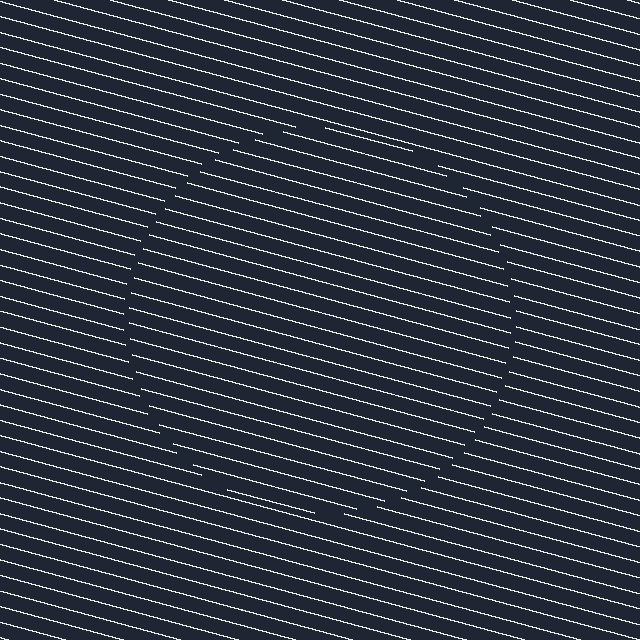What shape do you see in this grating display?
An illusory circle. The interior of the shape contains the same grating, shifted by half a period — the contour is defined by the phase discontinuity where line-ends from the inner and outer gratings abut.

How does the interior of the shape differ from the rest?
The interior of the shape contains the same grating, shifted by half a period — the contour is defined by the phase discontinuity where line-ends from the inner and outer gratings abut.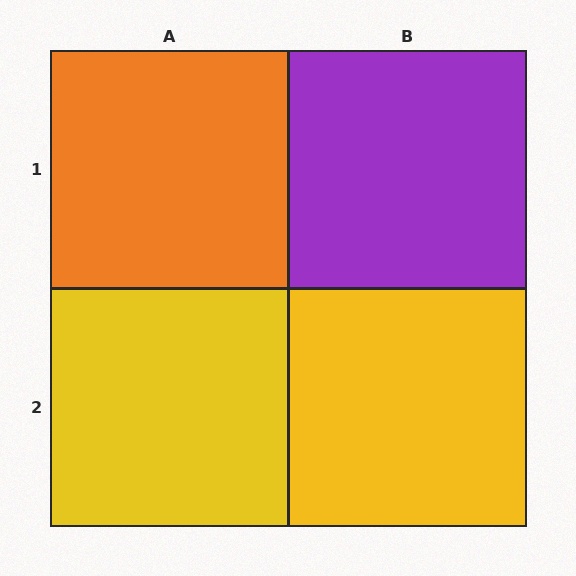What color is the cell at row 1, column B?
Purple.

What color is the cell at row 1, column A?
Orange.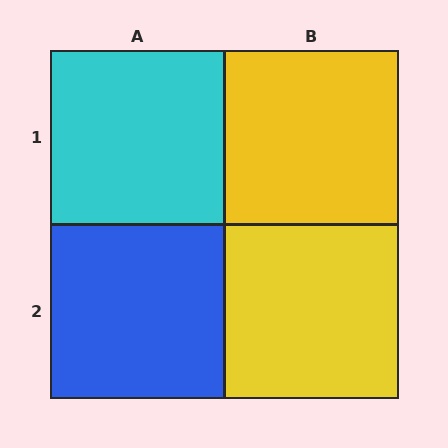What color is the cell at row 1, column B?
Yellow.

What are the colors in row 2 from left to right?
Blue, yellow.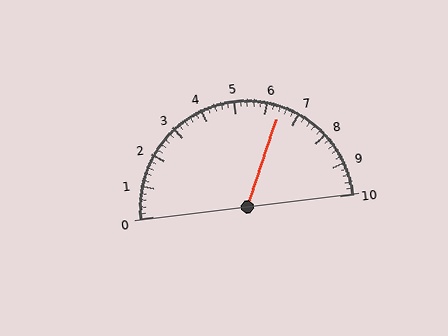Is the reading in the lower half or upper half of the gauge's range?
The reading is in the upper half of the range (0 to 10).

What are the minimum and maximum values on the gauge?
The gauge ranges from 0 to 10.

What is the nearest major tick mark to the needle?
The nearest major tick mark is 6.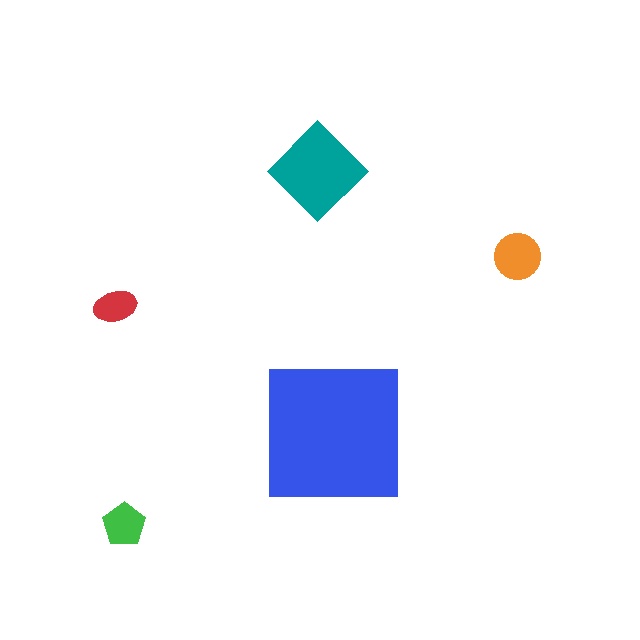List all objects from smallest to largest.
The red ellipse, the green pentagon, the orange circle, the teal diamond, the blue square.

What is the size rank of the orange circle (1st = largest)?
3rd.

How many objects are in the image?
There are 5 objects in the image.